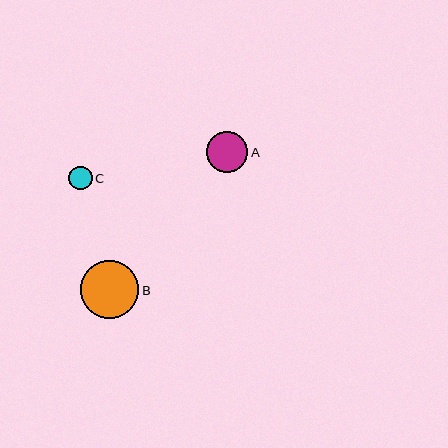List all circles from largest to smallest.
From largest to smallest: B, A, C.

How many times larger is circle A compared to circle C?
Circle A is approximately 1.7 times the size of circle C.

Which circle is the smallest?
Circle C is the smallest with a size of approximately 24 pixels.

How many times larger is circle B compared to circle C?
Circle B is approximately 2.4 times the size of circle C.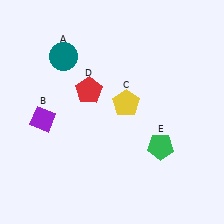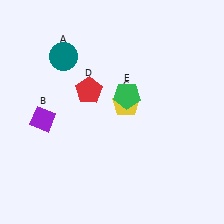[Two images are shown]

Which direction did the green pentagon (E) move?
The green pentagon (E) moved up.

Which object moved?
The green pentagon (E) moved up.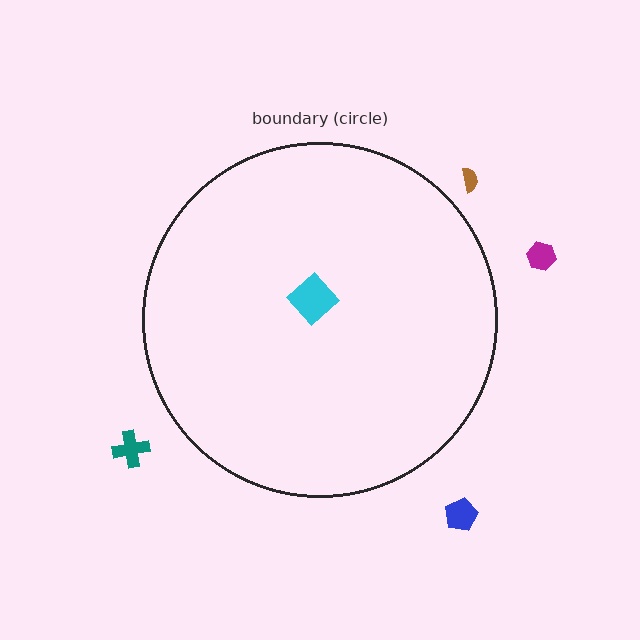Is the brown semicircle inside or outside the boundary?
Outside.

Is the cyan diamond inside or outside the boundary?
Inside.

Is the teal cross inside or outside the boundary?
Outside.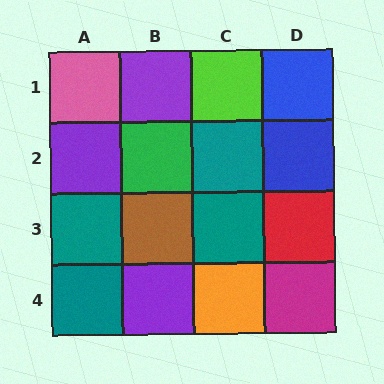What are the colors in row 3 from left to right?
Teal, brown, teal, red.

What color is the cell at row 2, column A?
Purple.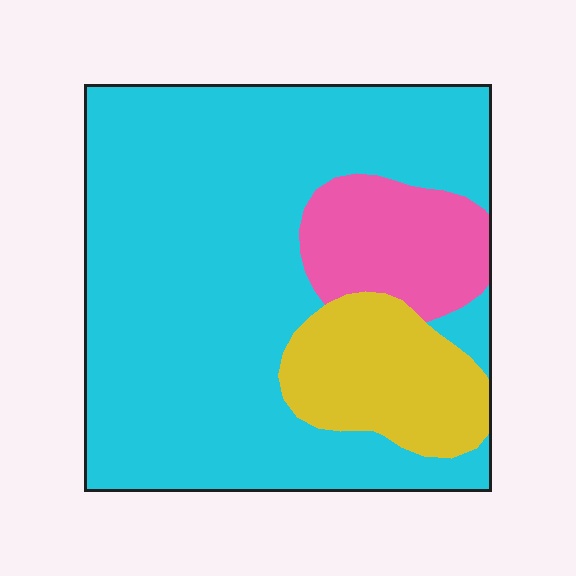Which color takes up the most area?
Cyan, at roughly 70%.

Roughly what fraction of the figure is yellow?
Yellow covers 15% of the figure.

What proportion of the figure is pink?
Pink takes up less than a sixth of the figure.